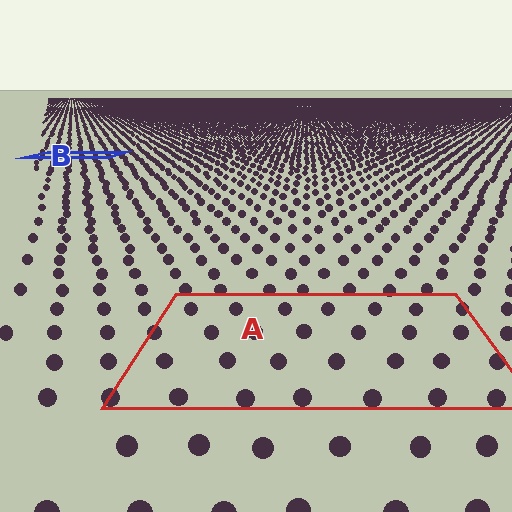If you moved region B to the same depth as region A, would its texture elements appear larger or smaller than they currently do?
They would appear larger. At a closer depth, the same texture elements are projected at a bigger on-screen size.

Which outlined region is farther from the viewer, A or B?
Region B is farther from the viewer — the texture elements inside it appear smaller and more densely packed.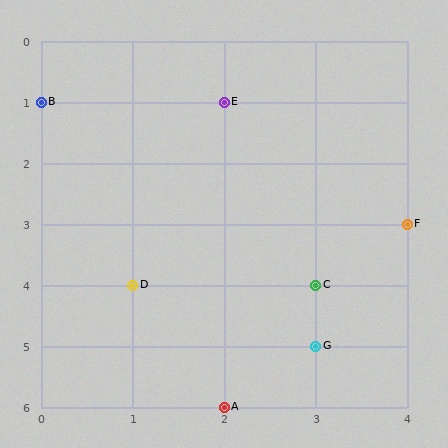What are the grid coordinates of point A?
Point A is at grid coordinates (2, 6).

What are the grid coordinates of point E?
Point E is at grid coordinates (2, 1).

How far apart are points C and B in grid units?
Points C and B are 3 columns and 3 rows apart (about 4.2 grid units diagonally).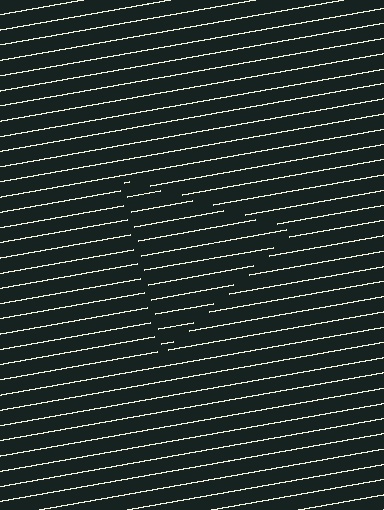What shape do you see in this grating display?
An illusory triangle. The interior of the shape contains the same grating, shifted by half a period — the contour is defined by the phase discontinuity where line-ends from the inner and outer gratings abut.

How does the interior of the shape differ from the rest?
The interior of the shape contains the same grating, shifted by half a period — the contour is defined by the phase discontinuity where line-ends from the inner and outer gratings abut.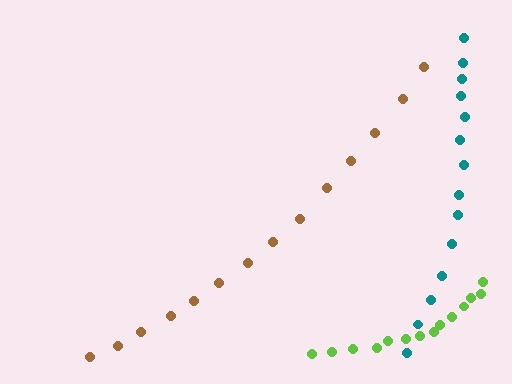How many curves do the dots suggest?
There are 3 distinct paths.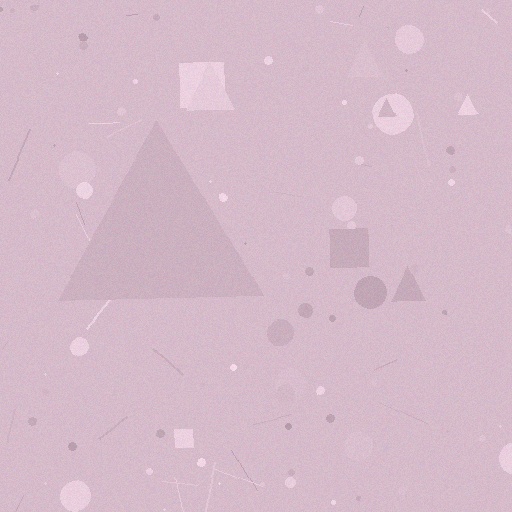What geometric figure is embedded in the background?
A triangle is embedded in the background.